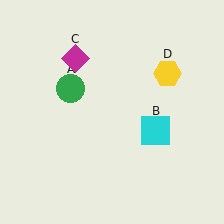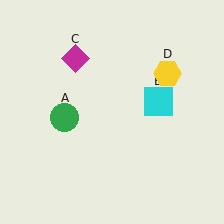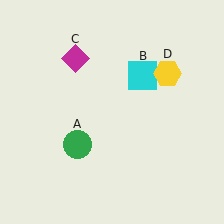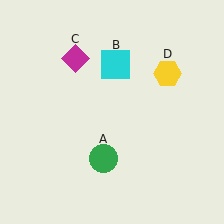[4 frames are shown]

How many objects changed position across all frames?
2 objects changed position: green circle (object A), cyan square (object B).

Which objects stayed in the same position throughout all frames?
Magenta diamond (object C) and yellow hexagon (object D) remained stationary.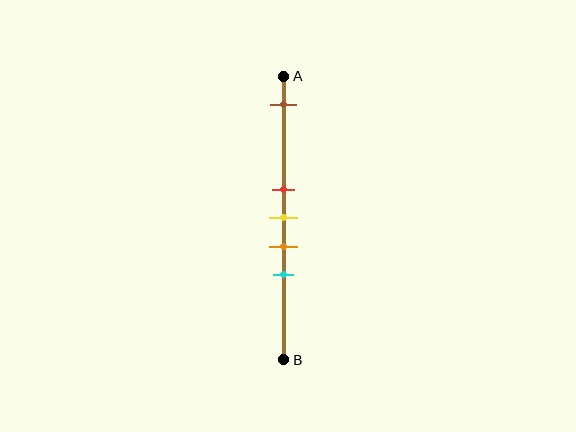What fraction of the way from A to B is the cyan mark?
The cyan mark is approximately 70% (0.7) of the way from A to B.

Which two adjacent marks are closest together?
The red and yellow marks are the closest adjacent pair.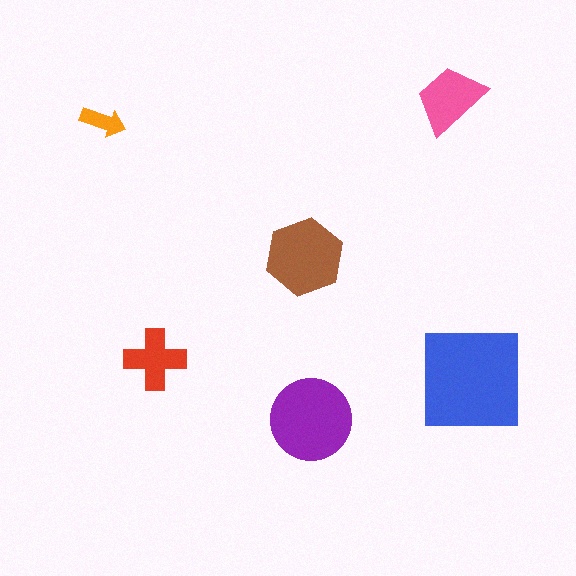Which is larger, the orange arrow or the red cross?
The red cross.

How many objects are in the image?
There are 6 objects in the image.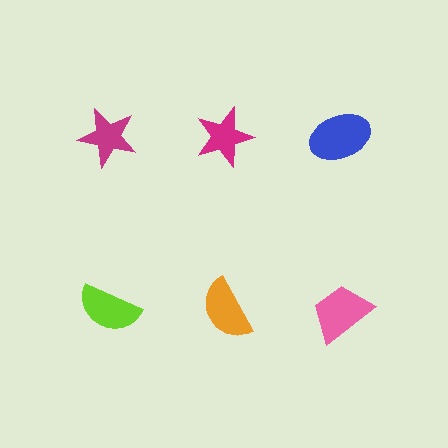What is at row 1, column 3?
A blue ellipse.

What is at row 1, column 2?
A magenta star.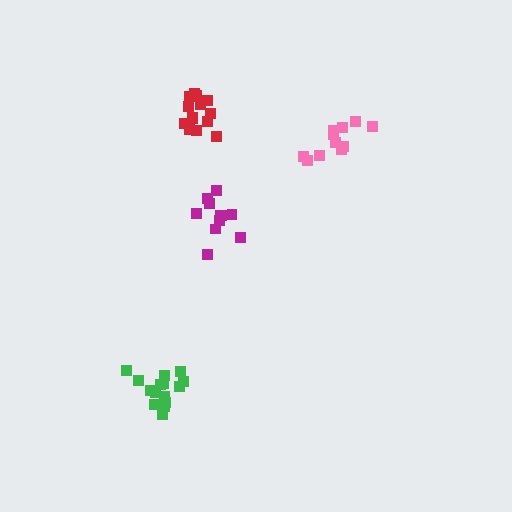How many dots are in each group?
Group 1: 11 dots, Group 2: 11 dots, Group 3: 14 dots, Group 4: 15 dots (51 total).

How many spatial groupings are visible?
There are 4 spatial groupings.